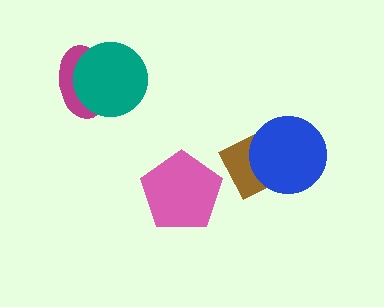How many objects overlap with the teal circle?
1 object overlaps with the teal circle.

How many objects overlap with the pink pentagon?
0 objects overlap with the pink pentagon.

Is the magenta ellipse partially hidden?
Yes, it is partially covered by another shape.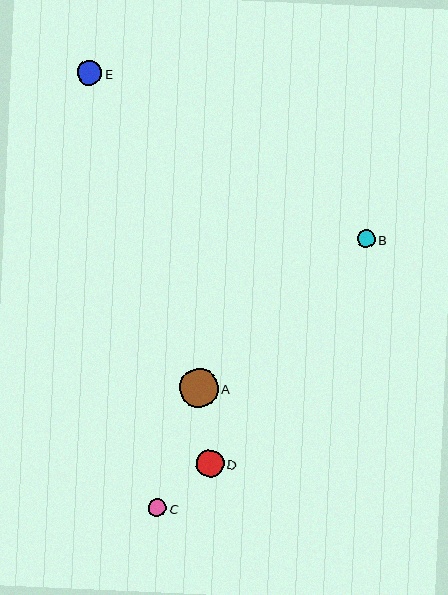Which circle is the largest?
Circle A is the largest with a size of approximately 39 pixels.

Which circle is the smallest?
Circle C is the smallest with a size of approximately 18 pixels.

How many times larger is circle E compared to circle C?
Circle E is approximately 1.4 times the size of circle C.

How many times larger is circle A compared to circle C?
Circle A is approximately 2.2 times the size of circle C.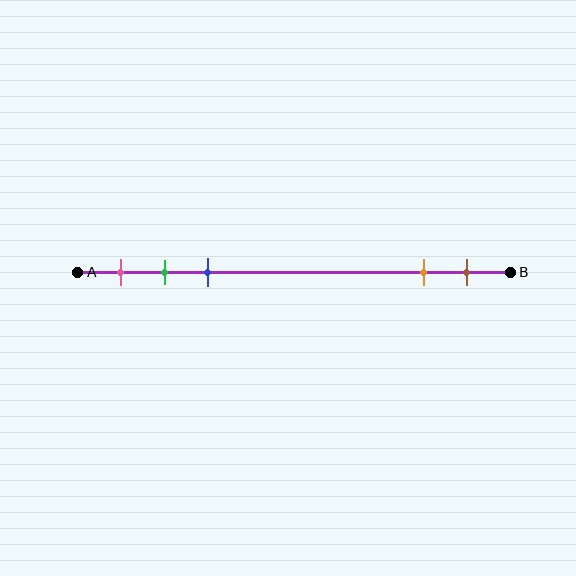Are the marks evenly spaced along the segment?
No, the marks are not evenly spaced.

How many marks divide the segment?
There are 5 marks dividing the segment.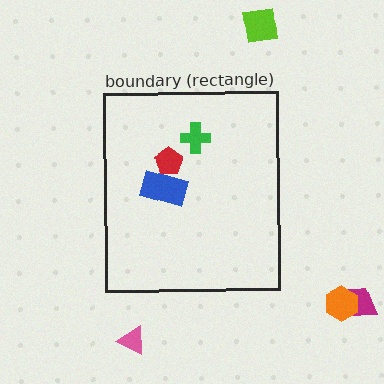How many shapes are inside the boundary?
3 inside, 4 outside.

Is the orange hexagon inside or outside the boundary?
Outside.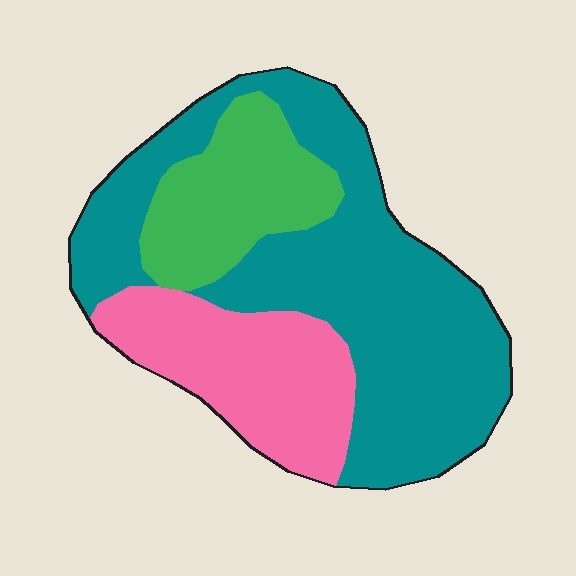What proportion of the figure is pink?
Pink takes up about one quarter (1/4) of the figure.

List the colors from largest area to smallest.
From largest to smallest: teal, pink, green.